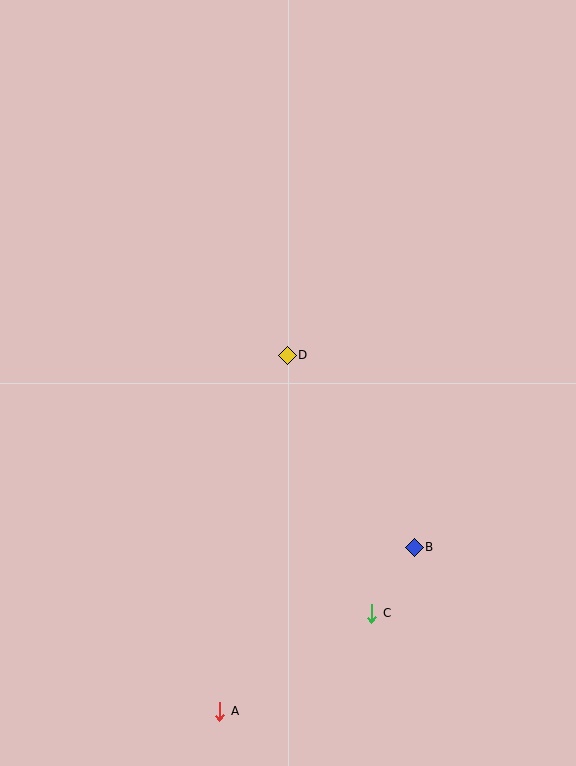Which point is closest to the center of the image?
Point D at (287, 355) is closest to the center.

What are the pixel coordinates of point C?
Point C is at (372, 613).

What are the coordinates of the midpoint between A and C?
The midpoint between A and C is at (296, 662).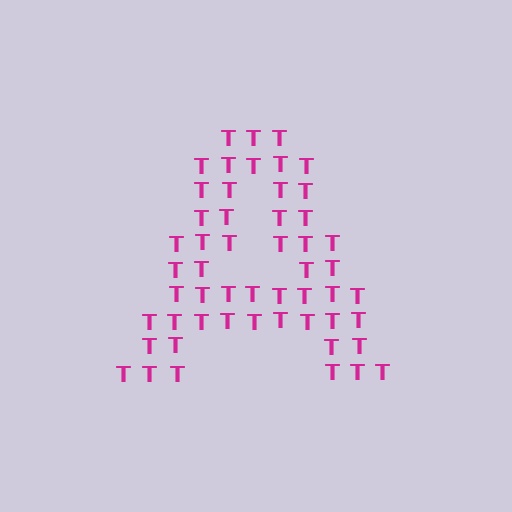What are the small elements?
The small elements are letter T's.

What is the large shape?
The large shape is the letter A.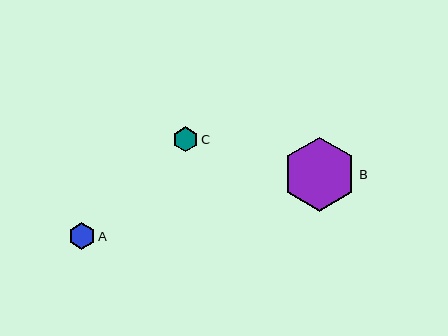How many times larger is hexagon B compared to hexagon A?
Hexagon B is approximately 2.8 times the size of hexagon A.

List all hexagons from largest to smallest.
From largest to smallest: B, A, C.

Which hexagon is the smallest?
Hexagon C is the smallest with a size of approximately 25 pixels.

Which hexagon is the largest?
Hexagon B is the largest with a size of approximately 74 pixels.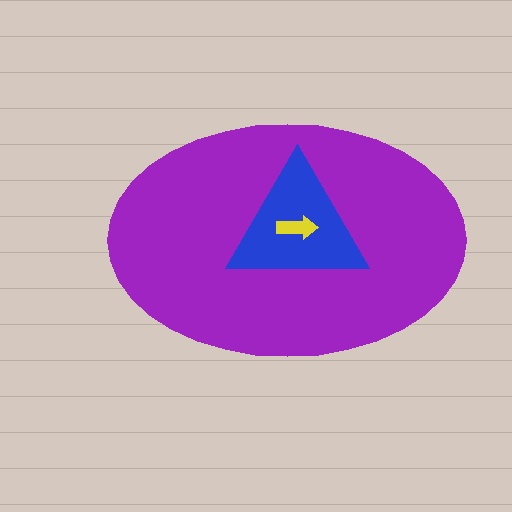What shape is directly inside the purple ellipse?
The blue triangle.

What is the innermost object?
The yellow arrow.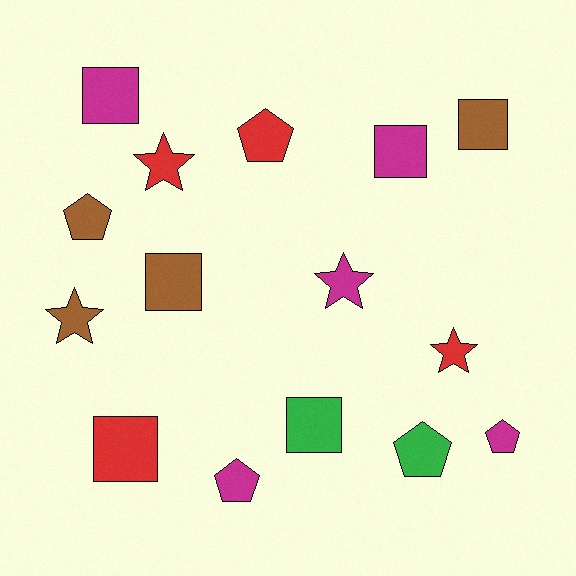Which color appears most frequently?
Magenta, with 5 objects.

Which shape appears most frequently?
Square, with 6 objects.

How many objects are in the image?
There are 15 objects.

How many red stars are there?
There are 2 red stars.